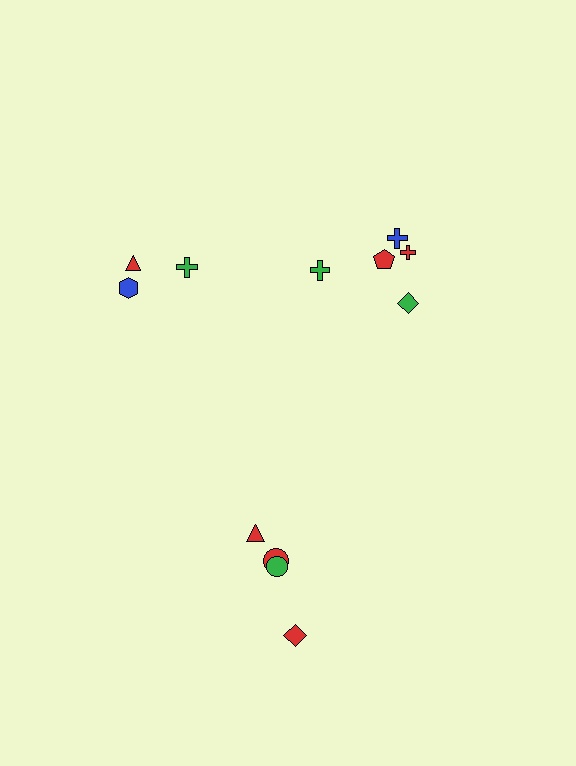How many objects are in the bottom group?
There are 4 objects.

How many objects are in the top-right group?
There are 5 objects.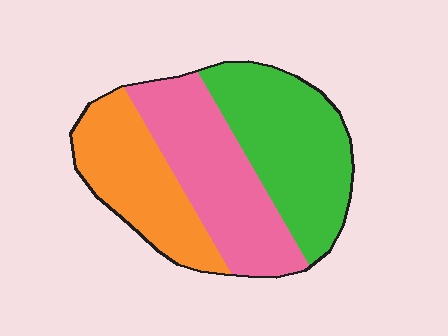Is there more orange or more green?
Green.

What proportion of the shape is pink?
Pink takes up about one third (1/3) of the shape.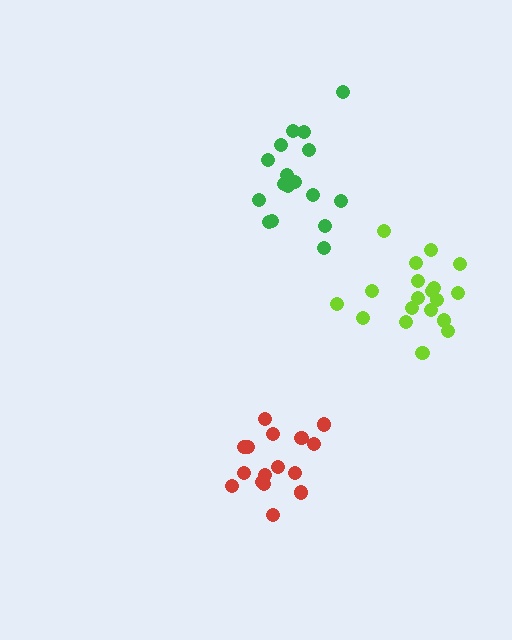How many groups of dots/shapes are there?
There are 3 groups.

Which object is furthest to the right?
The lime cluster is rightmost.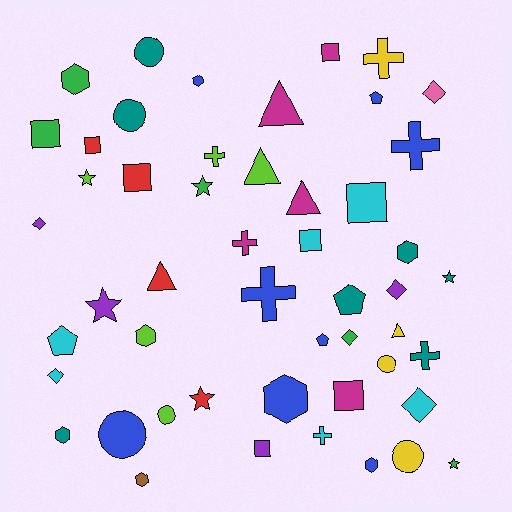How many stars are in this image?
There are 6 stars.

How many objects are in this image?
There are 50 objects.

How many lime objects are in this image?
There are 5 lime objects.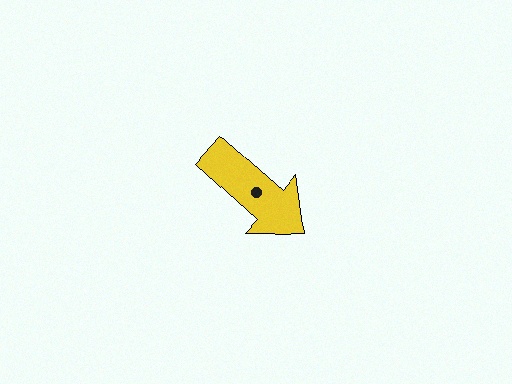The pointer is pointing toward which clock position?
Roughly 4 o'clock.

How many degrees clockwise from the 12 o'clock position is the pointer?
Approximately 131 degrees.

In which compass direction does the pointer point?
Southeast.